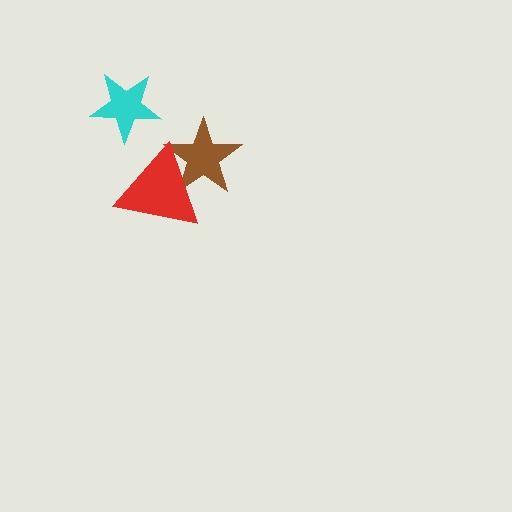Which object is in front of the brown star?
The red triangle is in front of the brown star.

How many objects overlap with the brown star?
1 object overlaps with the brown star.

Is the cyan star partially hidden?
No, no other shape covers it.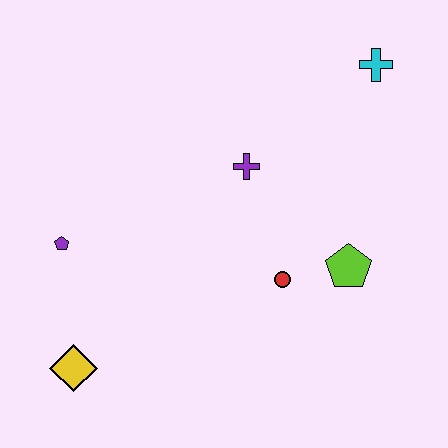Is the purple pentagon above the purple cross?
No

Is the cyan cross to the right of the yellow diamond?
Yes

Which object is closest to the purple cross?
The red circle is closest to the purple cross.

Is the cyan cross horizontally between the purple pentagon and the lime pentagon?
No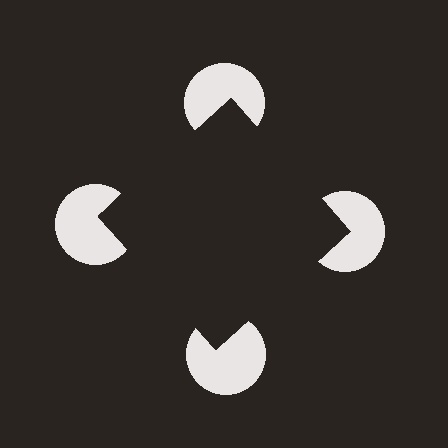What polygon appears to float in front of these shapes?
An illusory square — its edges are inferred from the aligned wedge cuts in the pac-man discs, not physically drawn.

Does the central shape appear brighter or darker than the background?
It typically appears slightly darker than the background, even though no actual brightness change is drawn.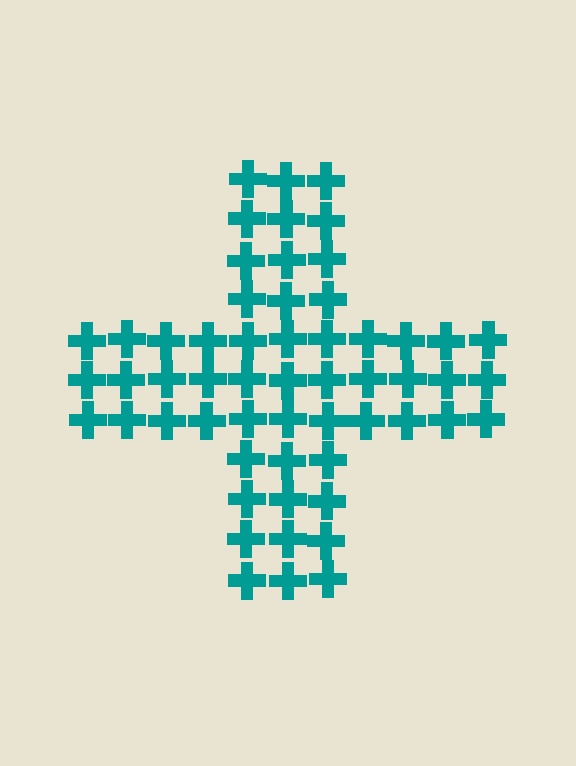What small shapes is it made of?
It is made of small crosses.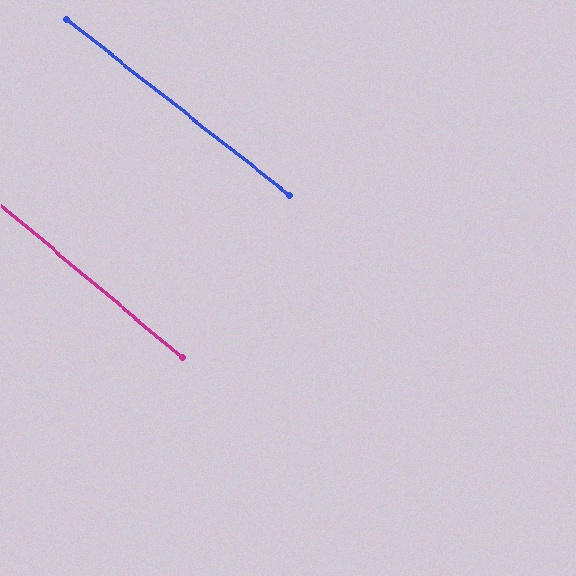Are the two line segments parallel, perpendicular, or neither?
Parallel — their directions differ by only 1.9°.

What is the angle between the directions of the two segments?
Approximately 2 degrees.